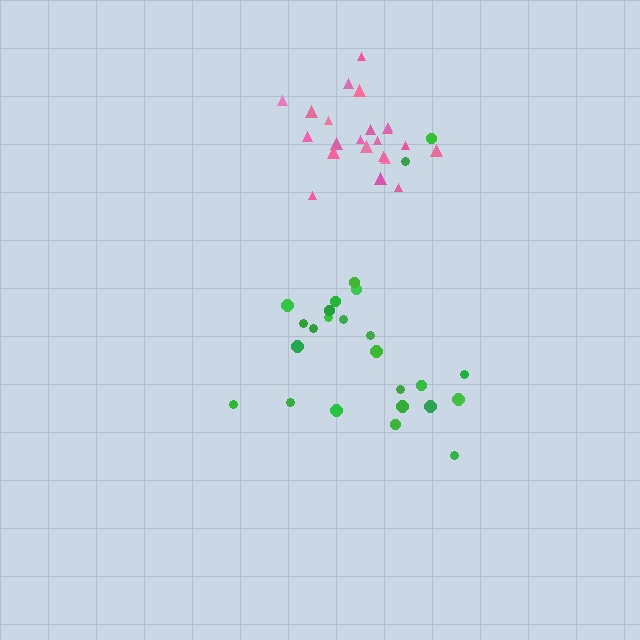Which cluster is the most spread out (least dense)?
Green.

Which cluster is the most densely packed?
Pink.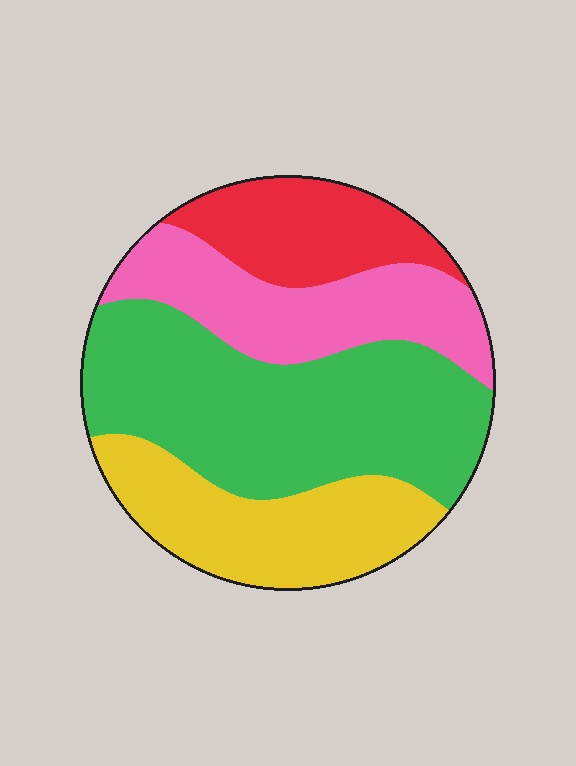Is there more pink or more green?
Green.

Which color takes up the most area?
Green, at roughly 40%.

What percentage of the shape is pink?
Pink covers roughly 20% of the shape.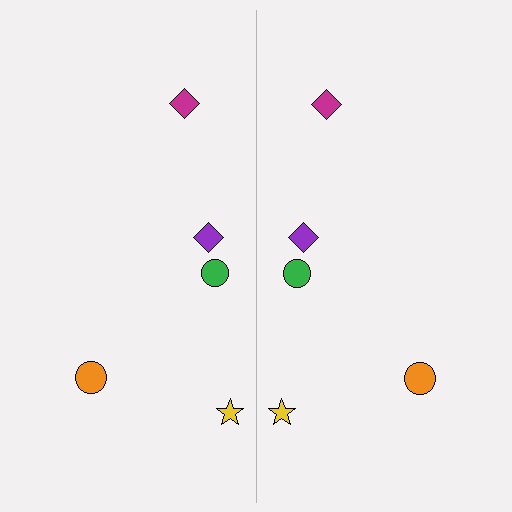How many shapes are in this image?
There are 10 shapes in this image.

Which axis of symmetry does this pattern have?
The pattern has a vertical axis of symmetry running through the center of the image.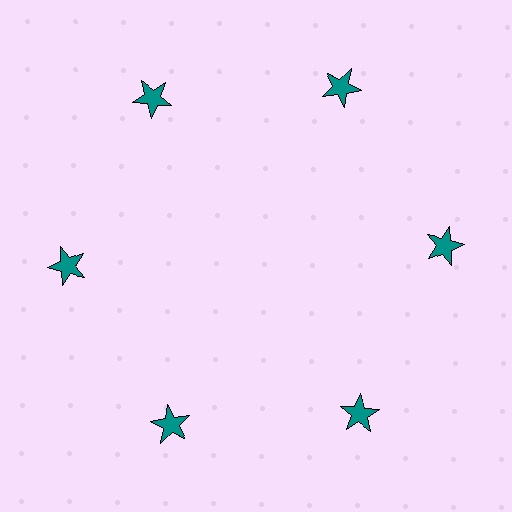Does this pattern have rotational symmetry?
Yes, this pattern has 6-fold rotational symmetry. It looks the same after rotating 60 degrees around the center.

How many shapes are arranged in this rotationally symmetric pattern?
There are 6 shapes, arranged in 6 groups of 1.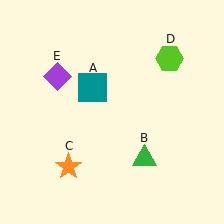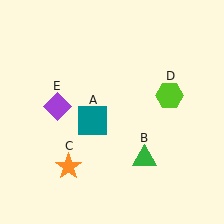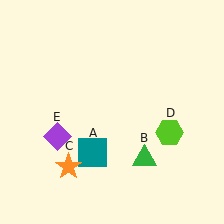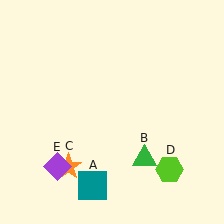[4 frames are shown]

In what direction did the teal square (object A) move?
The teal square (object A) moved down.